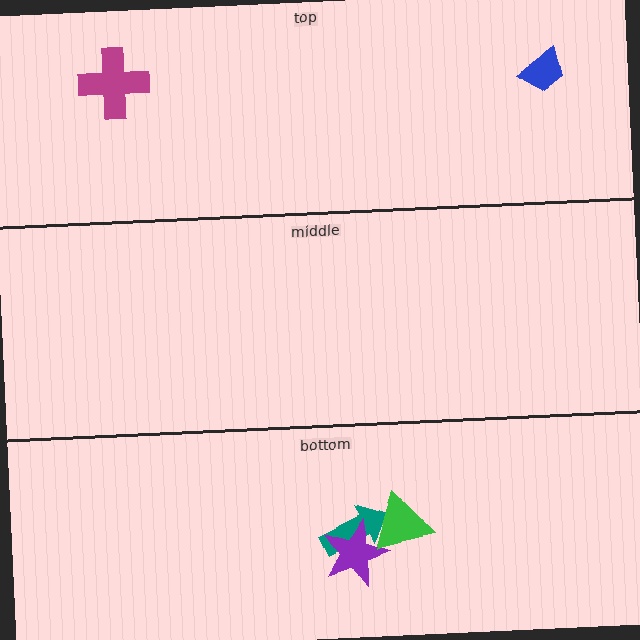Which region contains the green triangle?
The bottom region.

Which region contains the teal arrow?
The bottom region.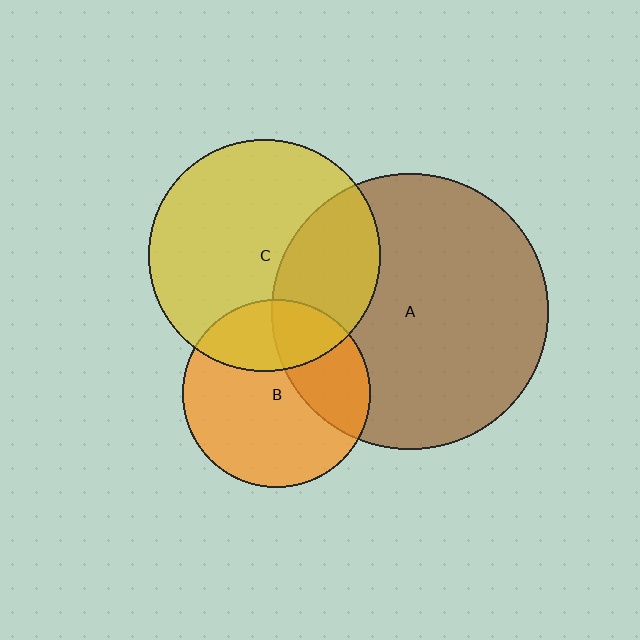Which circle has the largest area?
Circle A (brown).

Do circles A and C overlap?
Yes.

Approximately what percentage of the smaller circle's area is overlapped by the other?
Approximately 30%.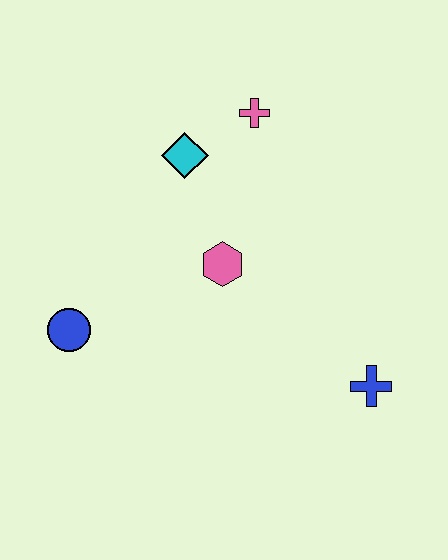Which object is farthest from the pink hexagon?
The blue cross is farthest from the pink hexagon.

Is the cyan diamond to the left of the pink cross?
Yes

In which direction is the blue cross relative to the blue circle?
The blue cross is to the right of the blue circle.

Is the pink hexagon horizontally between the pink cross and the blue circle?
Yes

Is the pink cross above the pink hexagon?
Yes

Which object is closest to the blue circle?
The pink hexagon is closest to the blue circle.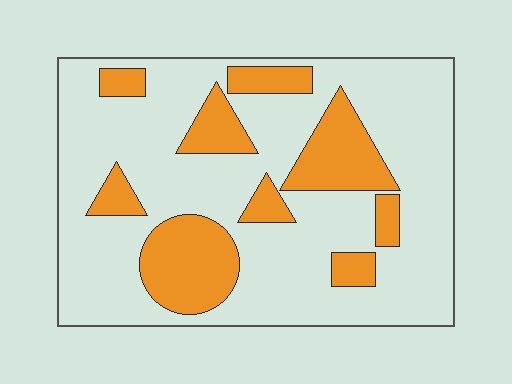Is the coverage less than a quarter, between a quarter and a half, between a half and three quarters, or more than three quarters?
Between a quarter and a half.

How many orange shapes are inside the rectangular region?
9.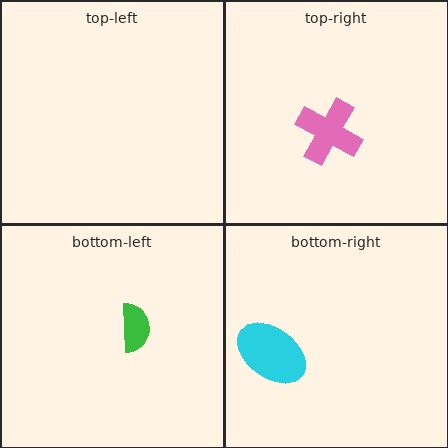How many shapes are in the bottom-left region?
1.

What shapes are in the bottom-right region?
The cyan ellipse.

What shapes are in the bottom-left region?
The green semicircle.